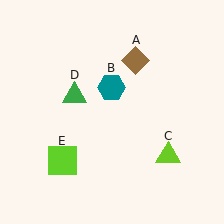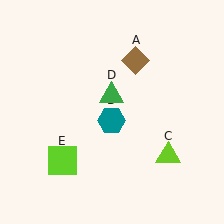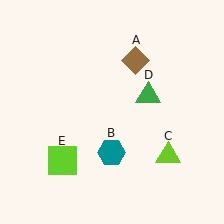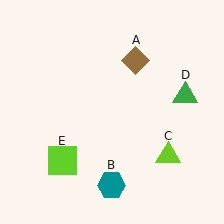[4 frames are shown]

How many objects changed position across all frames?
2 objects changed position: teal hexagon (object B), green triangle (object D).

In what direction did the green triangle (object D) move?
The green triangle (object D) moved right.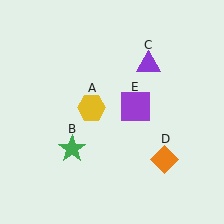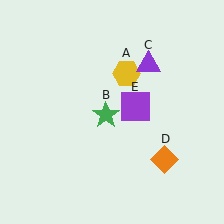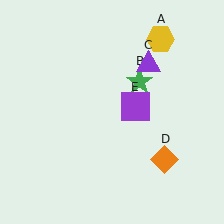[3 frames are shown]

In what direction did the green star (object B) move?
The green star (object B) moved up and to the right.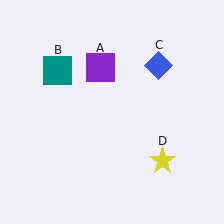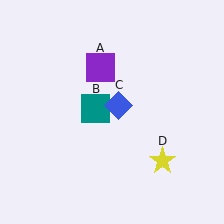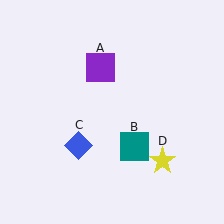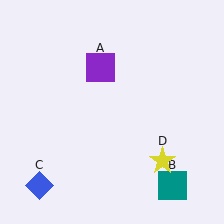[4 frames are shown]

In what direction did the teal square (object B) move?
The teal square (object B) moved down and to the right.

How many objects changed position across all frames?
2 objects changed position: teal square (object B), blue diamond (object C).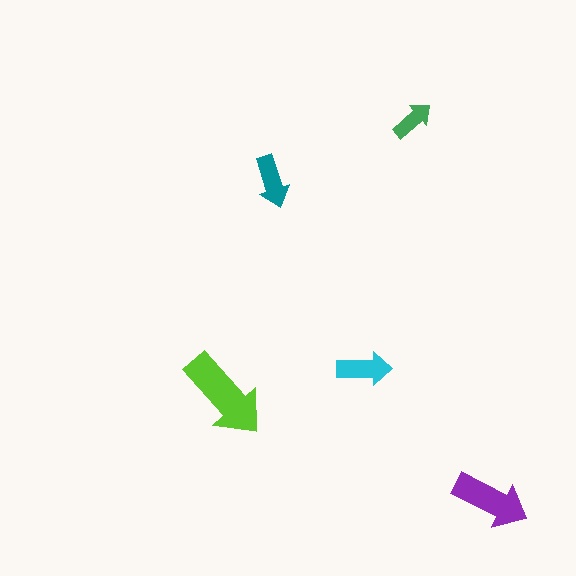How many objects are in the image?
There are 5 objects in the image.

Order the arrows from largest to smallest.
the lime one, the purple one, the cyan one, the teal one, the green one.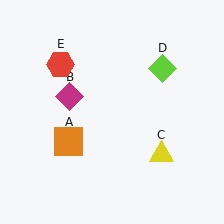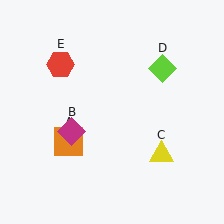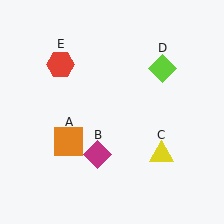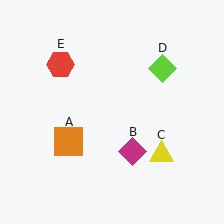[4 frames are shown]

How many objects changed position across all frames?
1 object changed position: magenta diamond (object B).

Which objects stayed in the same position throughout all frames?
Orange square (object A) and yellow triangle (object C) and lime diamond (object D) and red hexagon (object E) remained stationary.